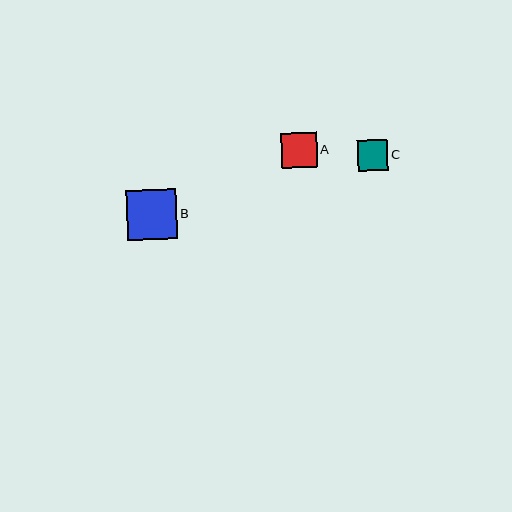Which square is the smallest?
Square C is the smallest with a size of approximately 30 pixels.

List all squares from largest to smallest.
From largest to smallest: B, A, C.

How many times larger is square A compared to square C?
Square A is approximately 1.2 times the size of square C.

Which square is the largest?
Square B is the largest with a size of approximately 51 pixels.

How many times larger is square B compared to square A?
Square B is approximately 1.4 times the size of square A.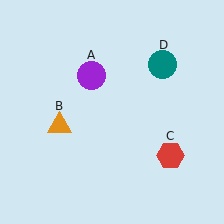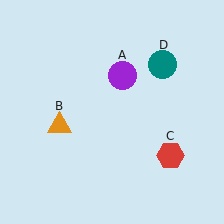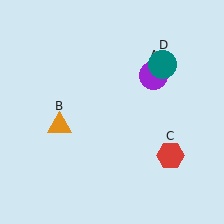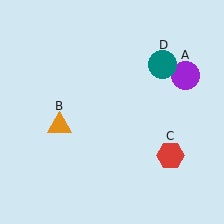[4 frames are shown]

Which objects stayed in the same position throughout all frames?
Orange triangle (object B) and red hexagon (object C) and teal circle (object D) remained stationary.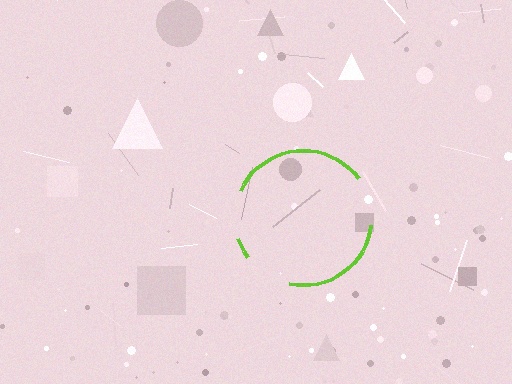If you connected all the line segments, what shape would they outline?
They would outline a circle.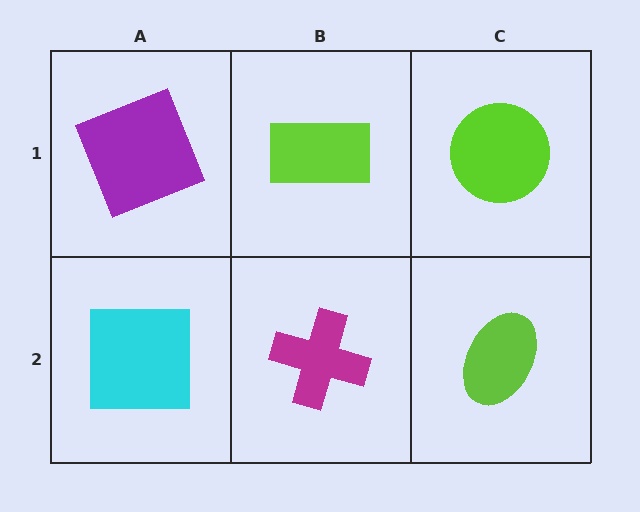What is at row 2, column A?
A cyan square.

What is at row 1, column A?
A purple square.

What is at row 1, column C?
A lime circle.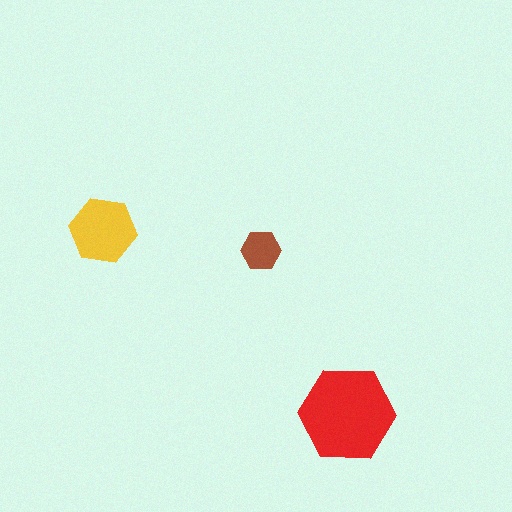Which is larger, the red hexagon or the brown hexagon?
The red one.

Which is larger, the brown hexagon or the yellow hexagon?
The yellow one.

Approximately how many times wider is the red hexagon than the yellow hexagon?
About 1.5 times wider.